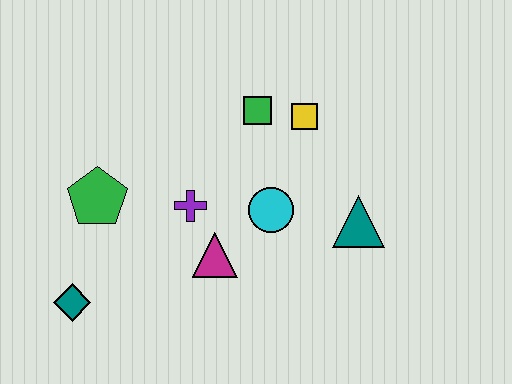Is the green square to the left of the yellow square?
Yes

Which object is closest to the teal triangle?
The cyan circle is closest to the teal triangle.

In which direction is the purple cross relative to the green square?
The purple cross is below the green square.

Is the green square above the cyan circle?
Yes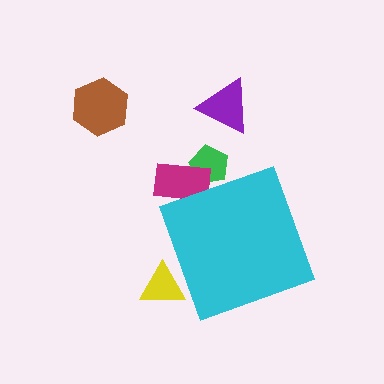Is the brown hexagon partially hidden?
No, the brown hexagon is fully visible.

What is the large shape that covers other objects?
A cyan diamond.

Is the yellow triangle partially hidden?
Yes, the yellow triangle is partially hidden behind the cyan diamond.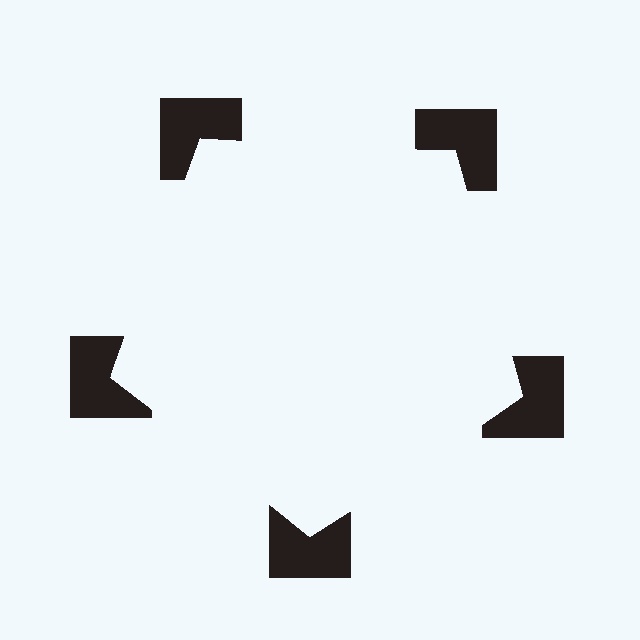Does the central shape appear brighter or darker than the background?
It typically appears slightly brighter than the background, even though no actual brightness change is drawn.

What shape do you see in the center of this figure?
An illusory pentagon — its edges are inferred from the aligned wedge cuts in the notched squares, not physically drawn.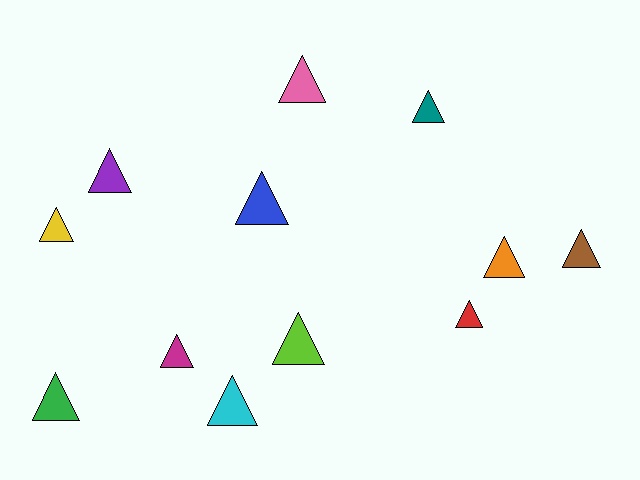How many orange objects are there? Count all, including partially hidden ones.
There is 1 orange object.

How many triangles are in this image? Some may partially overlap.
There are 12 triangles.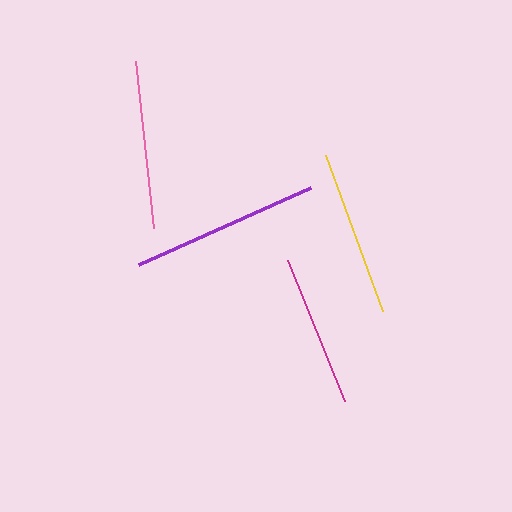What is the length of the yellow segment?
The yellow segment is approximately 166 pixels long.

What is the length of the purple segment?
The purple segment is approximately 189 pixels long.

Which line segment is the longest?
The purple line is the longest at approximately 189 pixels.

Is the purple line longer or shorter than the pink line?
The purple line is longer than the pink line.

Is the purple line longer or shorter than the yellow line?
The purple line is longer than the yellow line.